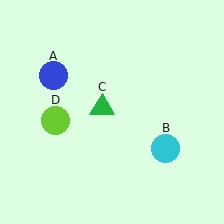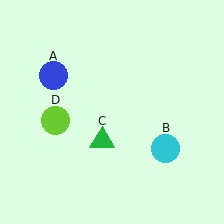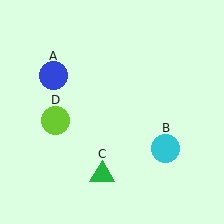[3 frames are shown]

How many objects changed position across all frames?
1 object changed position: green triangle (object C).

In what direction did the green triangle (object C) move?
The green triangle (object C) moved down.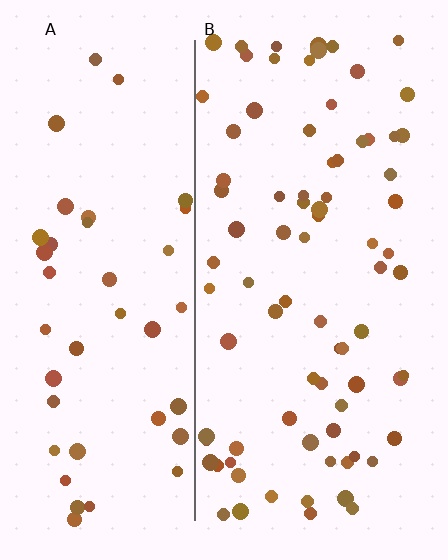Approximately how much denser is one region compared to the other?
Approximately 1.8× — region B over region A.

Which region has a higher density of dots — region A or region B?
B (the right).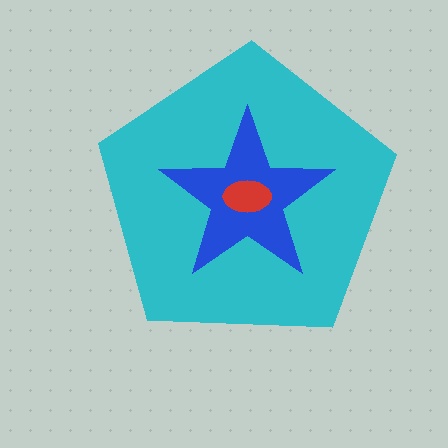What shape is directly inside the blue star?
The red ellipse.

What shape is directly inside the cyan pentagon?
The blue star.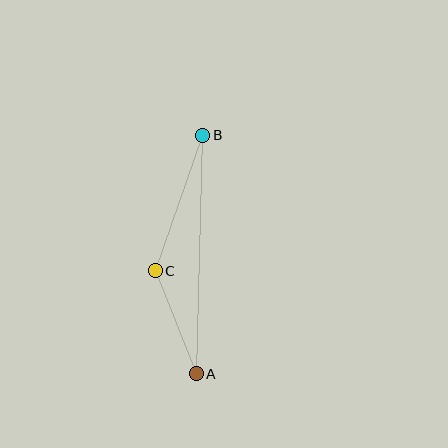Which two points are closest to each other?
Points A and C are closest to each other.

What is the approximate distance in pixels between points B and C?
The distance between B and C is approximately 144 pixels.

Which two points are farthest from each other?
Points A and B are farthest from each other.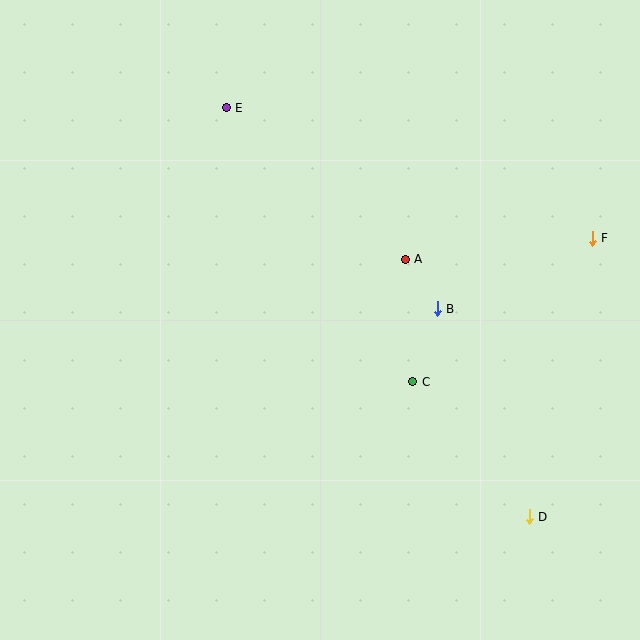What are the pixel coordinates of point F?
Point F is at (592, 238).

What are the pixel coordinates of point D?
Point D is at (529, 517).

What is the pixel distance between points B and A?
The distance between B and A is 59 pixels.